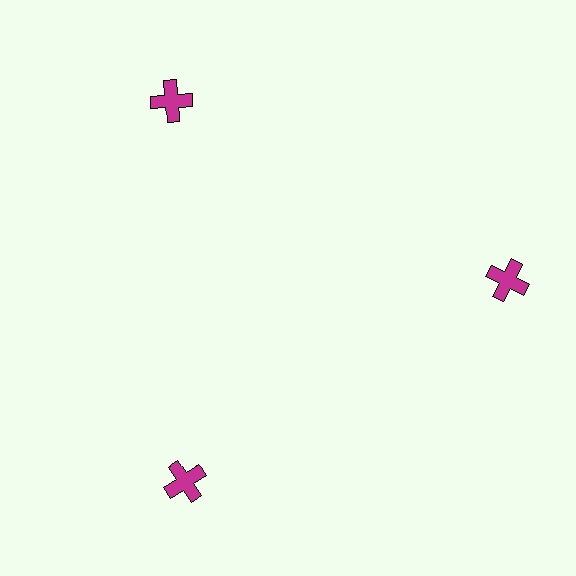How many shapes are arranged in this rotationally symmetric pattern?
There are 3 shapes, arranged in 3 groups of 1.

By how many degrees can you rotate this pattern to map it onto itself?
The pattern maps onto itself every 120 degrees of rotation.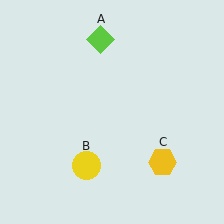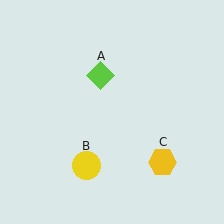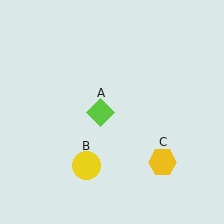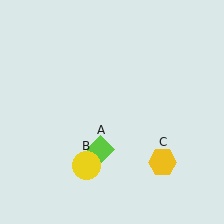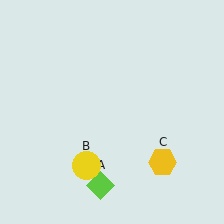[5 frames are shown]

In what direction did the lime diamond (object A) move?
The lime diamond (object A) moved down.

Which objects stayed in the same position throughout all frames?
Yellow circle (object B) and yellow hexagon (object C) remained stationary.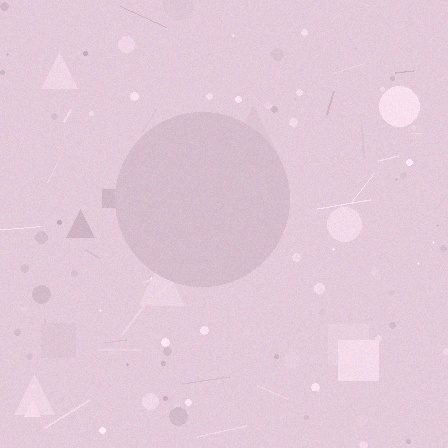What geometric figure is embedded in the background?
A circle is embedded in the background.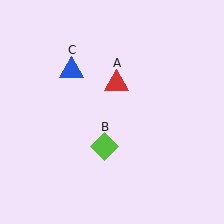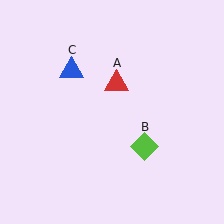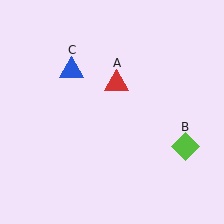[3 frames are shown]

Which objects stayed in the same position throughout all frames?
Red triangle (object A) and blue triangle (object C) remained stationary.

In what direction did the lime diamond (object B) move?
The lime diamond (object B) moved right.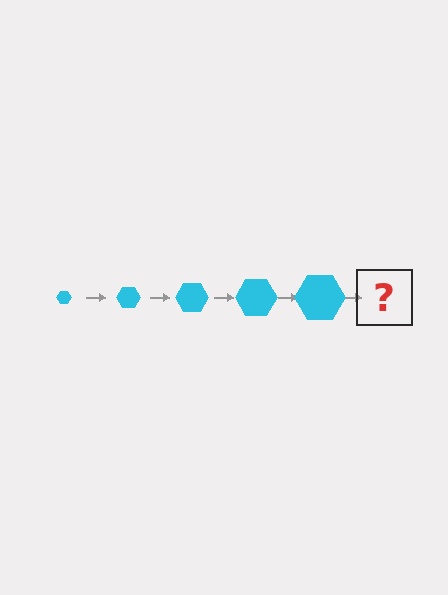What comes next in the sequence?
The next element should be a cyan hexagon, larger than the previous one.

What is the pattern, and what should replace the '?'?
The pattern is that the hexagon gets progressively larger each step. The '?' should be a cyan hexagon, larger than the previous one.